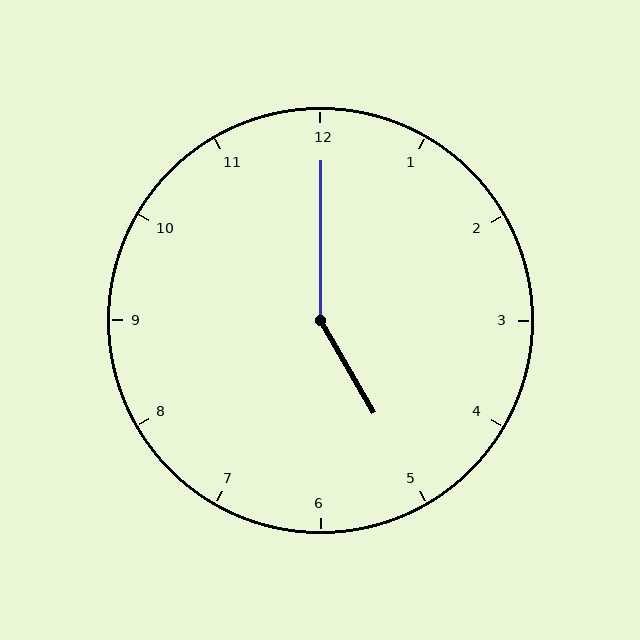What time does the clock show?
5:00.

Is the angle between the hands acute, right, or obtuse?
It is obtuse.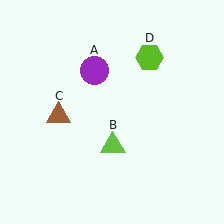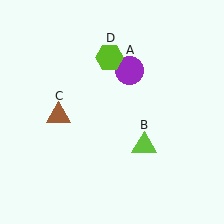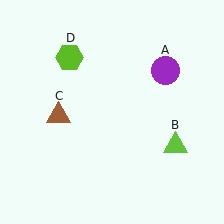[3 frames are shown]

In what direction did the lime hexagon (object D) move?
The lime hexagon (object D) moved left.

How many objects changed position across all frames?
3 objects changed position: purple circle (object A), lime triangle (object B), lime hexagon (object D).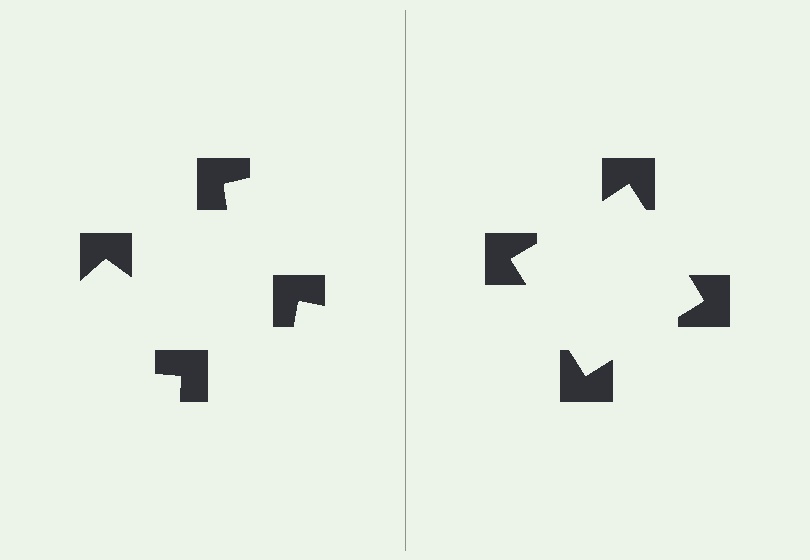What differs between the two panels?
The notched squares are positioned identically on both sides; only the wedge orientations differ. On the right they align to a square; on the left they are misaligned.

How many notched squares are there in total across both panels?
8 — 4 on each side.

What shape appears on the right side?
An illusory square.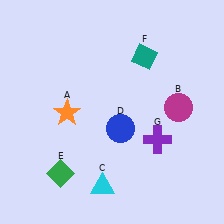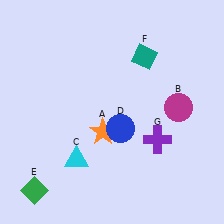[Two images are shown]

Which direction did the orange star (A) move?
The orange star (A) moved right.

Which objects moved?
The objects that moved are: the orange star (A), the cyan triangle (C), the green diamond (E).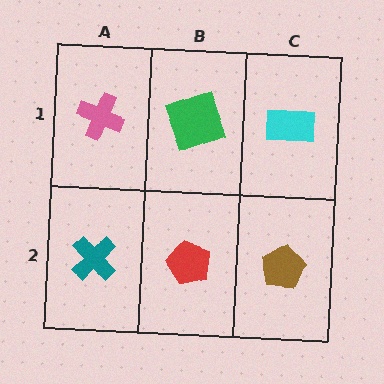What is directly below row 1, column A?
A teal cross.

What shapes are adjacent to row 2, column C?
A cyan rectangle (row 1, column C), a red pentagon (row 2, column B).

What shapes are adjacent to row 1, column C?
A brown pentagon (row 2, column C), a green square (row 1, column B).